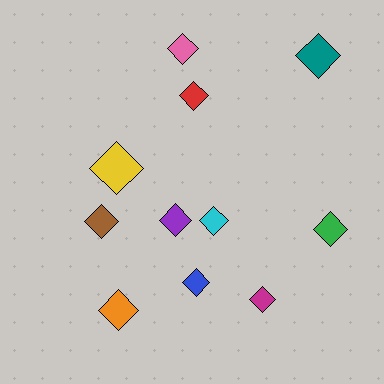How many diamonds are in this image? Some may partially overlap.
There are 11 diamonds.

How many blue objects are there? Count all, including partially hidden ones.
There is 1 blue object.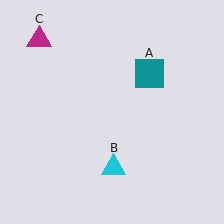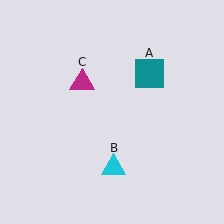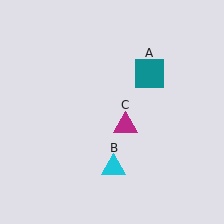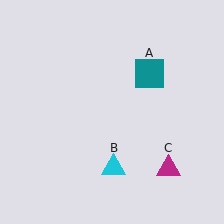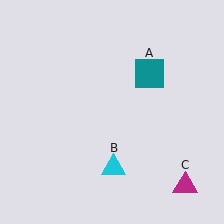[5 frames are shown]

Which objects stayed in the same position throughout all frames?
Teal square (object A) and cyan triangle (object B) remained stationary.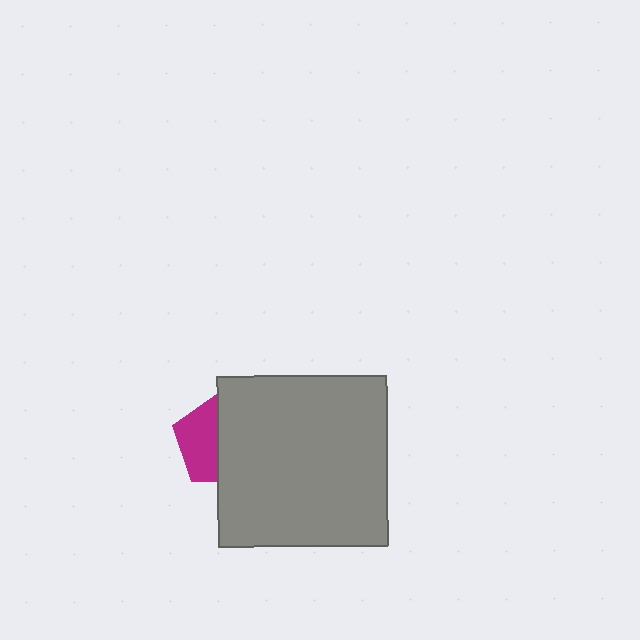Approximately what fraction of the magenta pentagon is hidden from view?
Roughly 56% of the magenta pentagon is hidden behind the gray square.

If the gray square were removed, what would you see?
You would see the complete magenta pentagon.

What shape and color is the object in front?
The object in front is a gray square.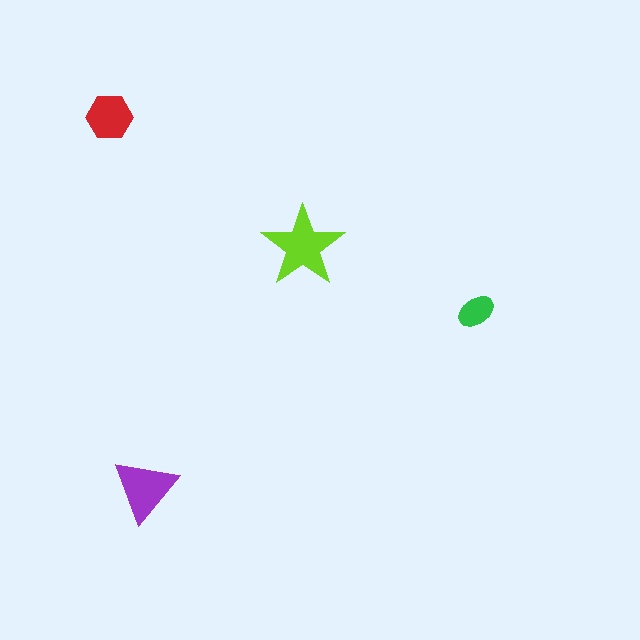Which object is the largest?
The lime star.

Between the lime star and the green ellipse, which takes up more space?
The lime star.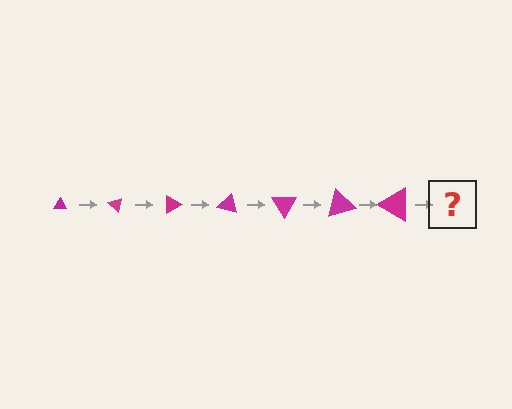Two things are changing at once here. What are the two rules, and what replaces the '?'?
The two rules are that the triangle grows larger each step and it rotates 45 degrees each step. The '?' should be a triangle, larger than the previous one and rotated 315 degrees from the start.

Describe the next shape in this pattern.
It should be a triangle, larger than the previous one and rotated 315 degrees from the start.